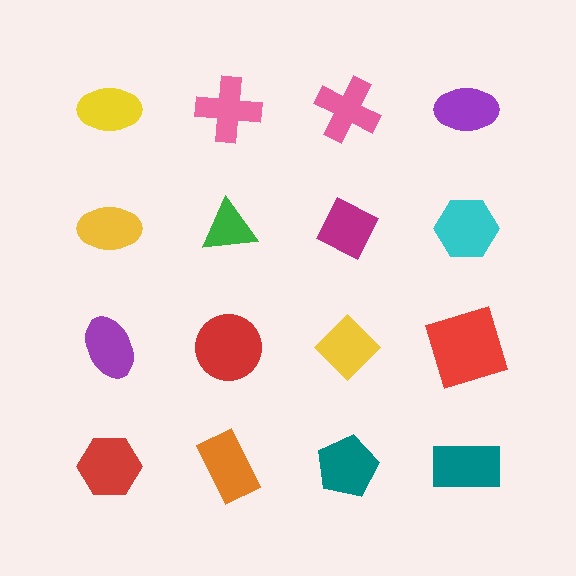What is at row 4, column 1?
A red hexagon.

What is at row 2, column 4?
A cyan hexagon.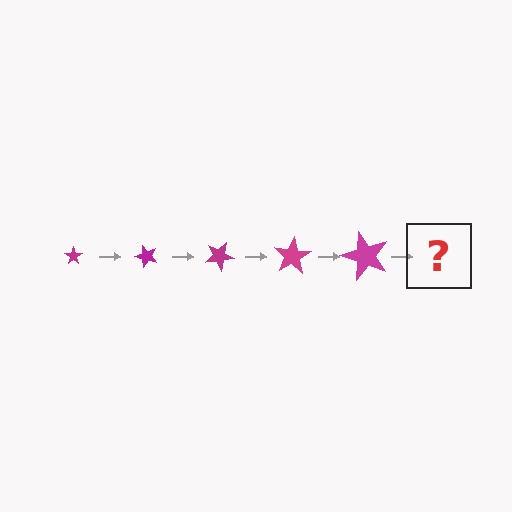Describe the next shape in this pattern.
It should be a star, larger than the previous one and rotated 250 degrees from the start.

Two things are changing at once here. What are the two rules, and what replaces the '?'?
The two rules are that the star grows larger each step and it rotates 50 degrees each step. The '?' should be a star, larger than the previous one and rotated 250 degrees from the start.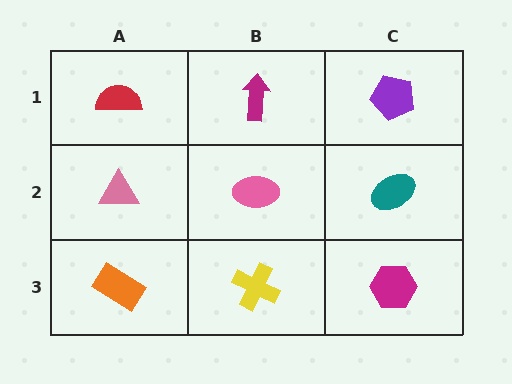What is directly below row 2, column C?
A magenta hexagon.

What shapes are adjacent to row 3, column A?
A pink triangle (row 2, column A), a yellow cross (row 3, column B).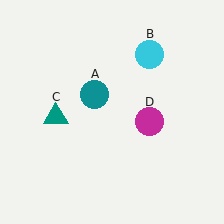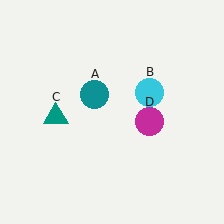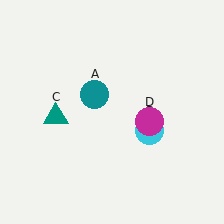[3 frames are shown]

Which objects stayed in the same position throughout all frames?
Teal circle (object A) and teal triangle (object C) and magenta circle (object D) remained stationary.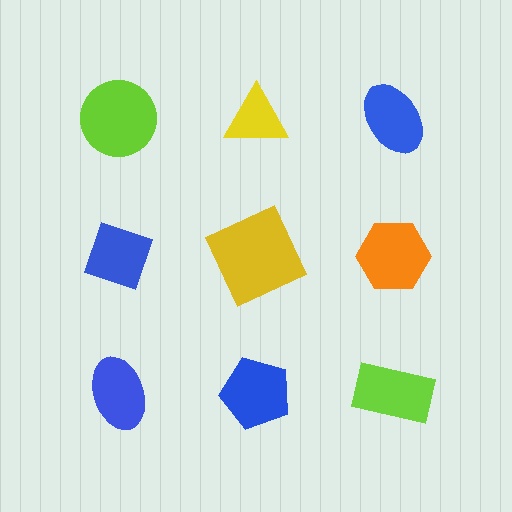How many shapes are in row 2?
3 shapes.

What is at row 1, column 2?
A yellow triangle.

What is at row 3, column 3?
A lime rectangle.